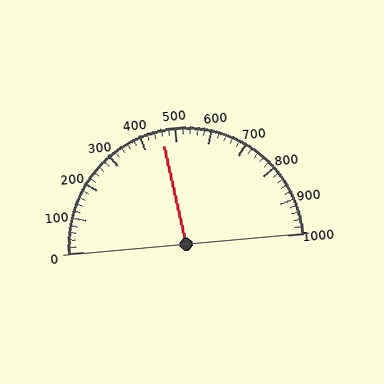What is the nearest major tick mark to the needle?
The nearest major tick mark is 500.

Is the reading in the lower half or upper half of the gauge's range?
The reading is in the lower half of the range (0 to 1000).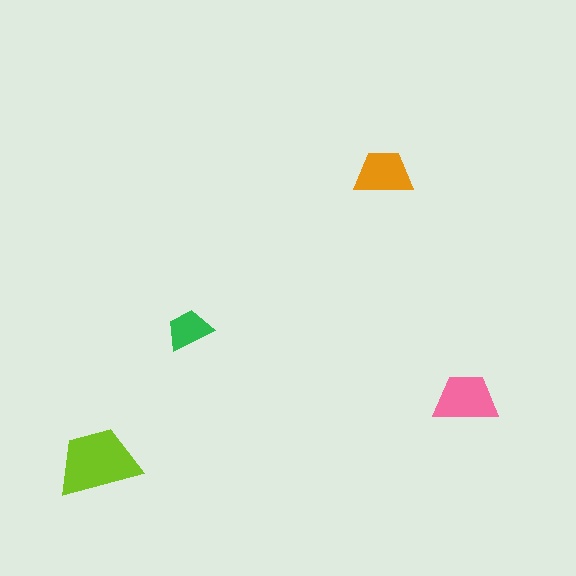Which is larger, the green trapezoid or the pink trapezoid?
The pink one.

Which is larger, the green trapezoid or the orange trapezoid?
The orange one.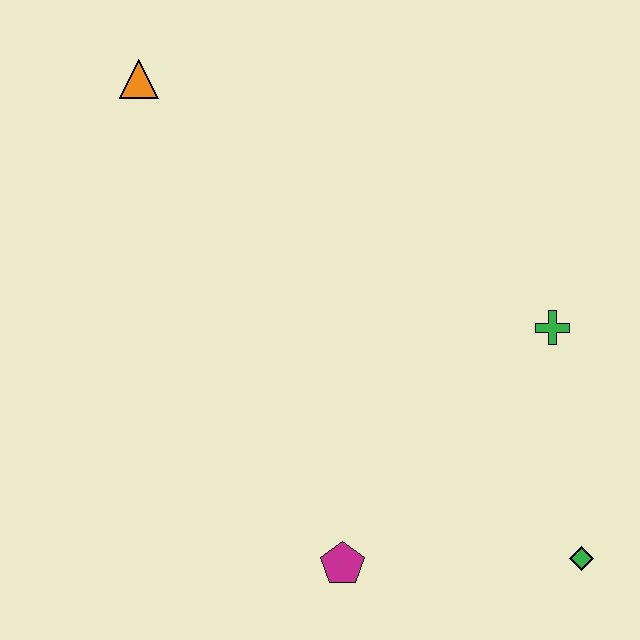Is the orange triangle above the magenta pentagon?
Yes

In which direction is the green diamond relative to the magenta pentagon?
The green diamond is to the right of the magenta pentagon.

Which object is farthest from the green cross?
The orange triangle is farthest from the green cross.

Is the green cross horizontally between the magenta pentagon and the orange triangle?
No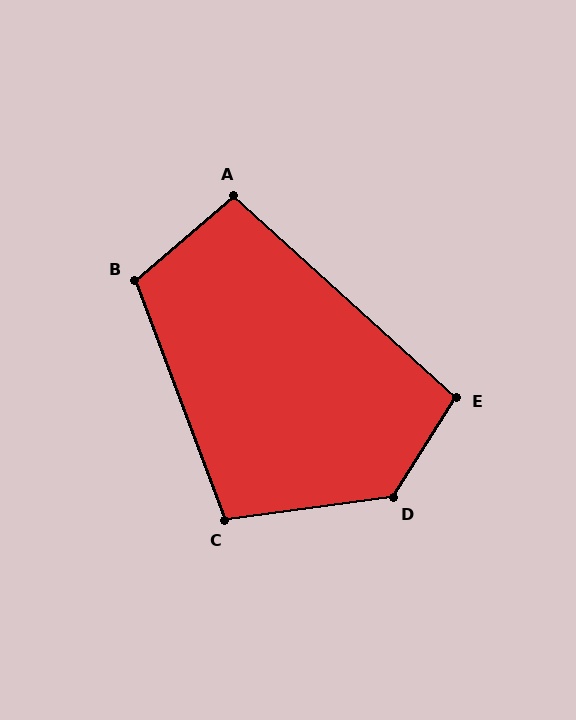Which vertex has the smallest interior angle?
A, at approximately 97 degrees.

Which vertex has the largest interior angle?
D, at approximately 130 degrees.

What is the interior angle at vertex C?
Approximately 103 degrees (obtuse).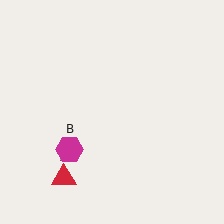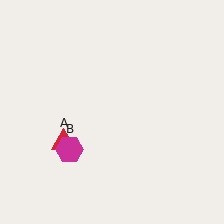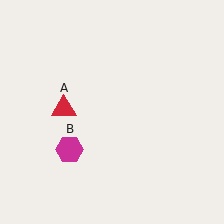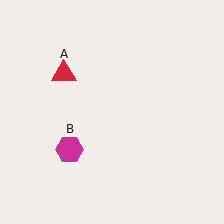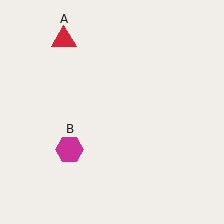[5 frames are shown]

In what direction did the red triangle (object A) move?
The red triangle (object A) moved up.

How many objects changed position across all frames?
1 object changed position: red triangle (object A).